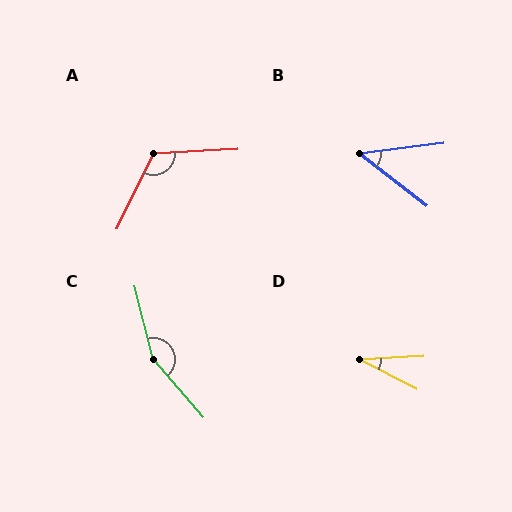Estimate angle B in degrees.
Approximately 46 degrees.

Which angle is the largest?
C, at approximately 153 degrees.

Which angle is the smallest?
D, at approximately 30 degrees.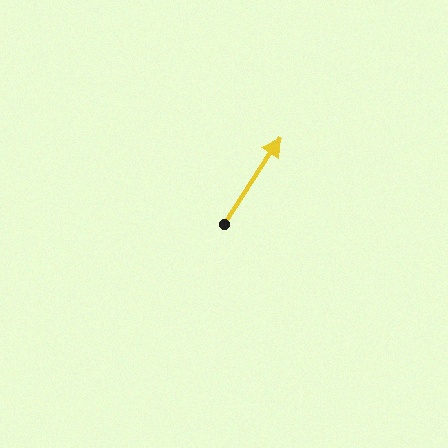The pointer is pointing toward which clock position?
Roughly 1 o'clock.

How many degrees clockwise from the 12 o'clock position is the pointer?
Approximately 33 degrees.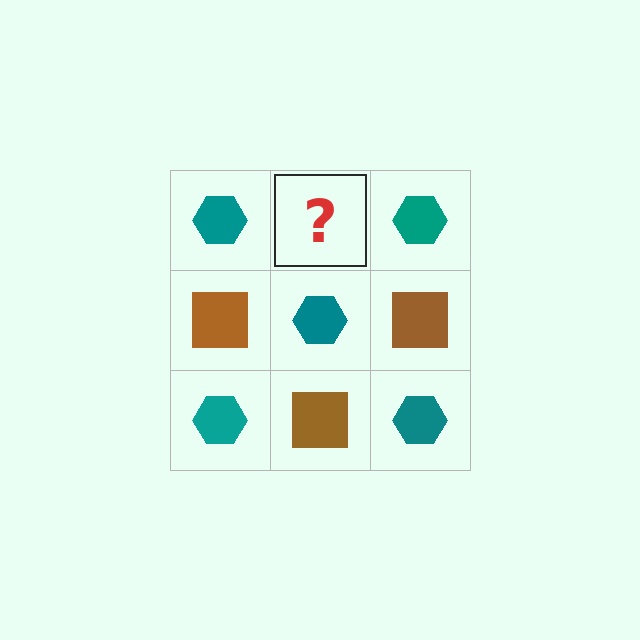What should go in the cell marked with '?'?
The missing cell should contain a brown square.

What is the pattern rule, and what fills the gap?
The rule is that it alternates teal hexagon and brown square in a checkerboard pattern. The gap should be filled with a brown square.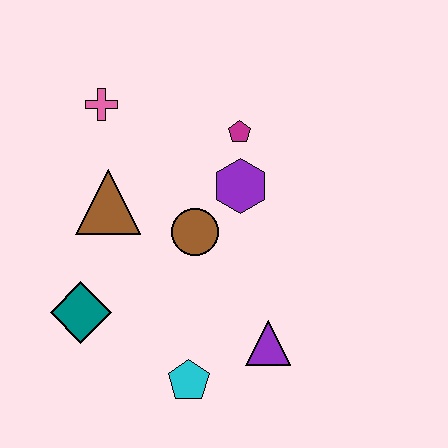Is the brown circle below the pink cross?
Yes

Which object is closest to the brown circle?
The purple hexagon is closest to the brown circle.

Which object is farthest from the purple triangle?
The pink cross is farthest from the purple triangle.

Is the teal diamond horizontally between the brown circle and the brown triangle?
No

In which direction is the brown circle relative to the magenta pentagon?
The brown circle is below the magenta pentagon.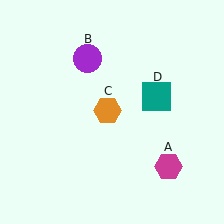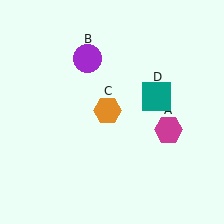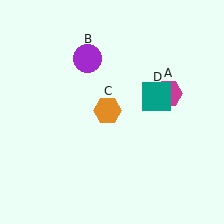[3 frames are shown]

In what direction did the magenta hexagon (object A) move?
The magenta hexagon (object A) moved up.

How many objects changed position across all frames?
1 object changed position: magenta hexagon (object A).